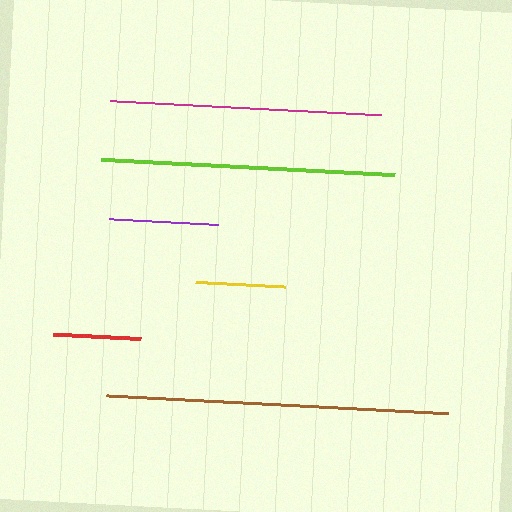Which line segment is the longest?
The brown line is the longest at approximately 342 pixels.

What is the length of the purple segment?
The purple segment is approximately 109 pixels long.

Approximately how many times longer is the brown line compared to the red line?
The brown line is approximately 3.9 times the length of the red line.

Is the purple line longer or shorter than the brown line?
The brown line is longer than the purple line.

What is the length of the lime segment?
The lime segment is approximately 295 pixels long.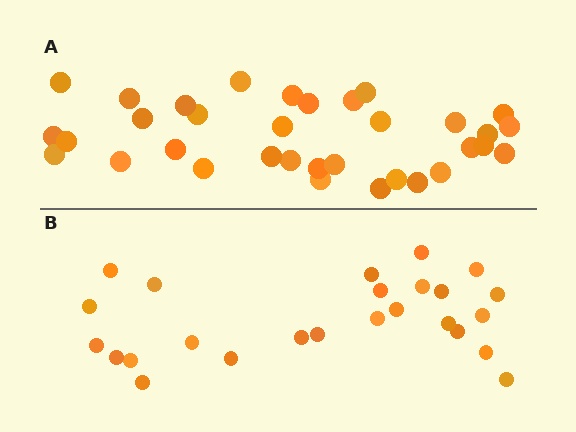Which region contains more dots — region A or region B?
Region A (the top region) has more dots.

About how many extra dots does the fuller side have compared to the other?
Region A has roughly 8 or so more dots than region B.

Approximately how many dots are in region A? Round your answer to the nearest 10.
About 30 dots. (The exact count is 34, which rounds to 30.)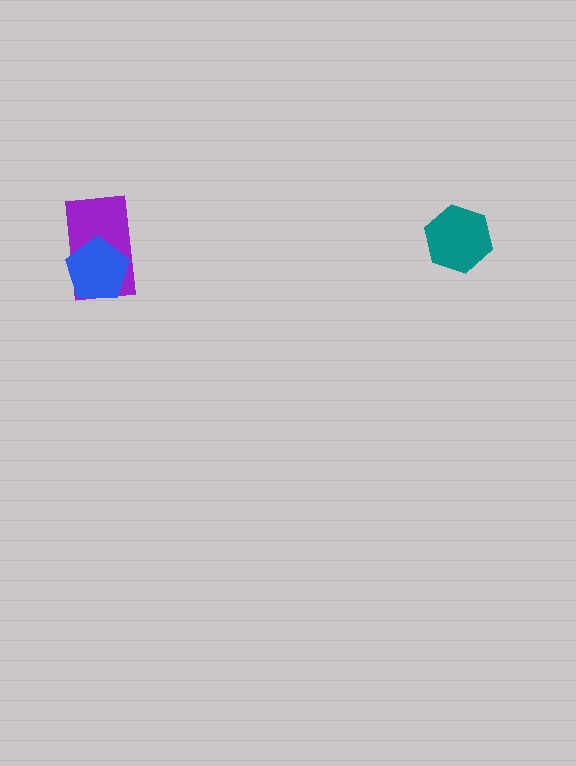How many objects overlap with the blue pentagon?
1 object overlaps with the blue pentagon.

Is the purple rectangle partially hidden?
Yes, it is partially covered by another shape.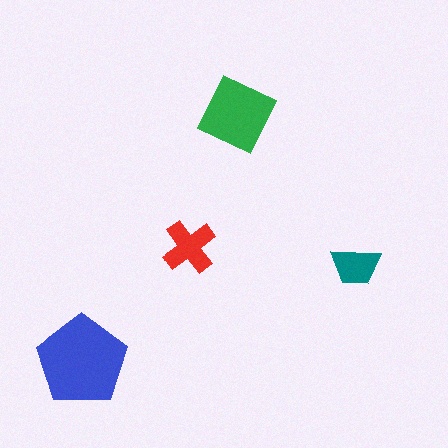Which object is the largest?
The blue pentagon.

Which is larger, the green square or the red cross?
The green square.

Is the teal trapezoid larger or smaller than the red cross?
Smaller.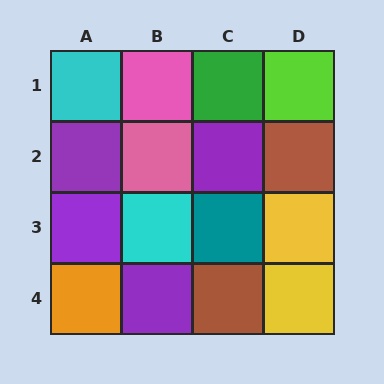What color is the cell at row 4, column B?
Purple.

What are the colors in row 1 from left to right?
Cyan, pink, green, lime.